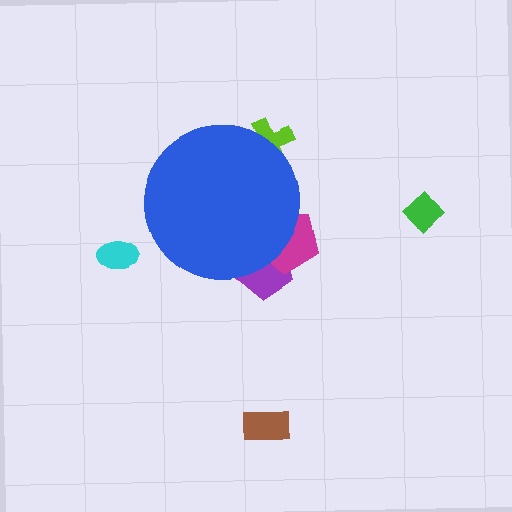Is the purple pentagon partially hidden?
Yes, the purple pentagon is partially hidden behind the blue circle.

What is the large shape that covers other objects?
A blue circle.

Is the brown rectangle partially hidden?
No, the brown rectangle is fully visible.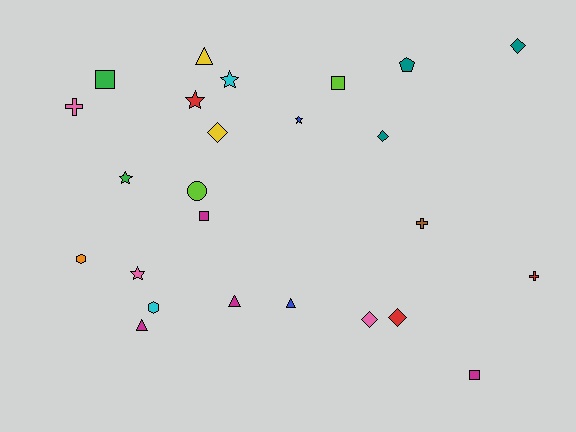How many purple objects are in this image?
There are no purple objects.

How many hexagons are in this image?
There are 2 hexagons.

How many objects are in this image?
There are 25 objects.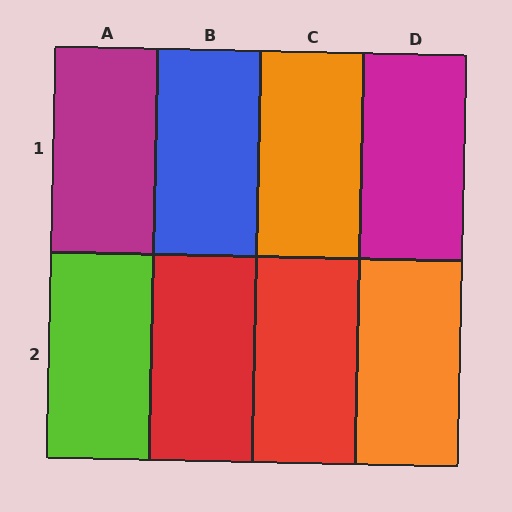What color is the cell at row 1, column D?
Magenta.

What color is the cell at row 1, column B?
Blue.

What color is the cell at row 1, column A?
Magenta.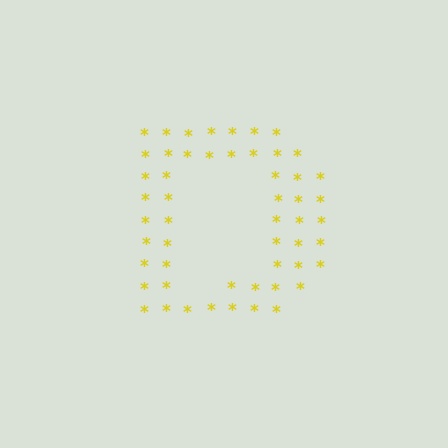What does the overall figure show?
The overall figure shows the letter D.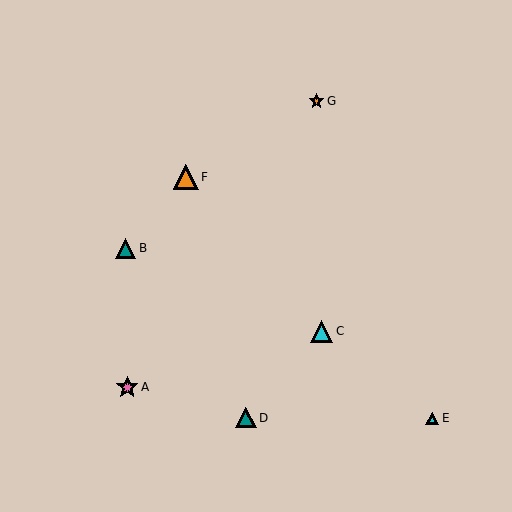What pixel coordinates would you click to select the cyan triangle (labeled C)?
Click at (322, 331) to select the cyan triangle C.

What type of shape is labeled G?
Shape G is an orange star.